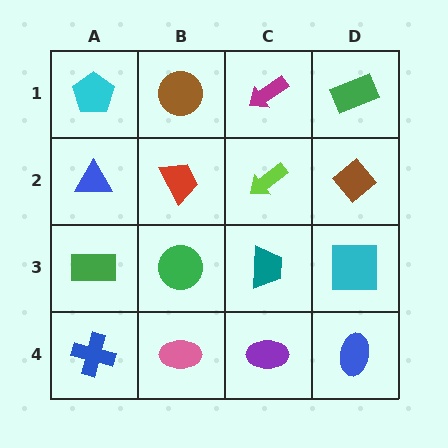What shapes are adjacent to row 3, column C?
A lime arrow (row 2, column C), a purple ellipse (row 4, column C), a green circle (row 3, column B), a cyan square (row 3, column D).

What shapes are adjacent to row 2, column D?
A green rectangle (row 1, column D), a cyan square (row 3, column D), a lime arrow (row 2, column C).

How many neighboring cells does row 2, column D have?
3.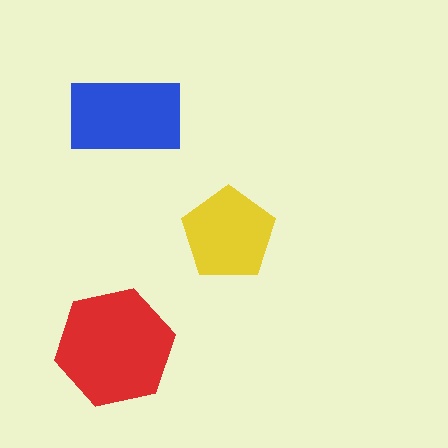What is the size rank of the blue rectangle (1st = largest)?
2nd.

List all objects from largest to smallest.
The red hexagon, the blue rectangle, the yellow pentagon.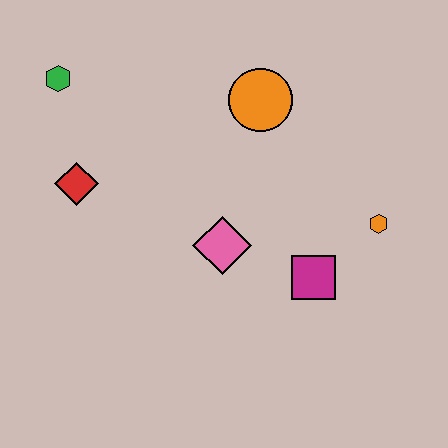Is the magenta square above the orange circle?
No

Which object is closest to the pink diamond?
The magenta square is closest to the pink diamond.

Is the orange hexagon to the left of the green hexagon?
No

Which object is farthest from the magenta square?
The green hexagon is farthest from the magenta square.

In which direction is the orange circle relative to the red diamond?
The orange circle is to the right of the red diamond.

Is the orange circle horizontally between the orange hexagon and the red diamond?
Yes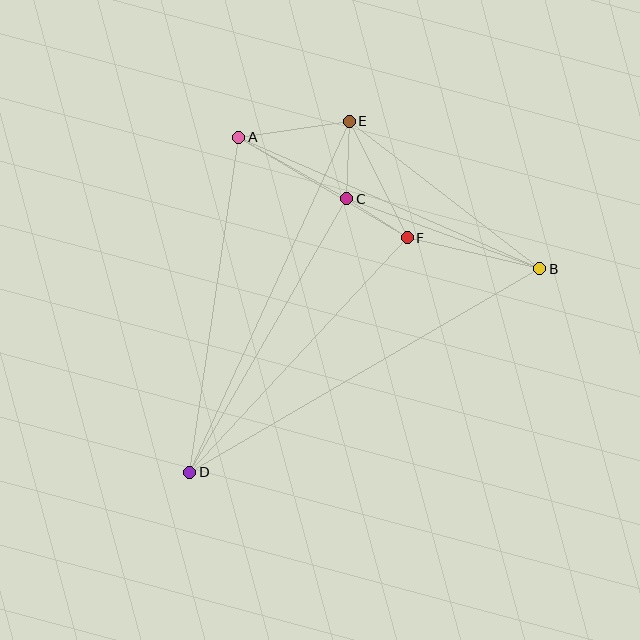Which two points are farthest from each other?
Points B and D are farthest from each other.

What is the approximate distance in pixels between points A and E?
The distance between A and E is approximately 112 pixels.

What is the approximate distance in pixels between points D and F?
The distance between D and F is approximately 320 pixels.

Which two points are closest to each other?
Points C and F are closest to each other.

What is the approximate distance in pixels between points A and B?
The distance between A and B is approximately 329 pixels.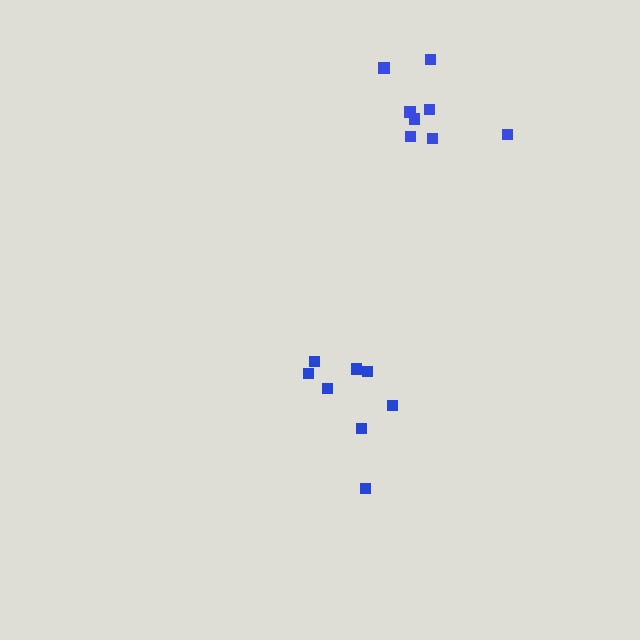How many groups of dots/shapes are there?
There are 2 groups.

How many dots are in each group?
Group 1: 8 dots, Group 2: 8 dots (16 total).